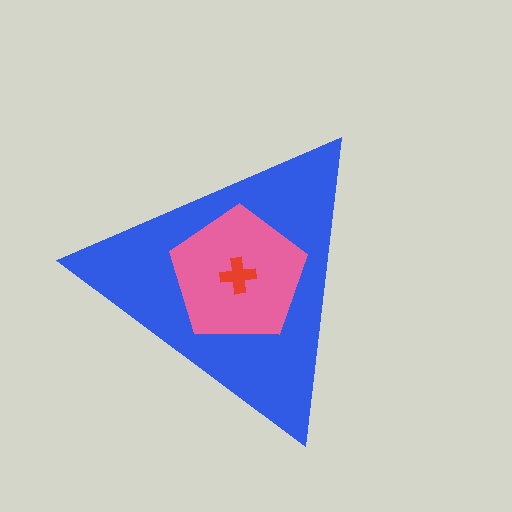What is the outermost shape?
The blue triangle.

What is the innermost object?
The red cross.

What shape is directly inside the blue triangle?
The pink pentagon.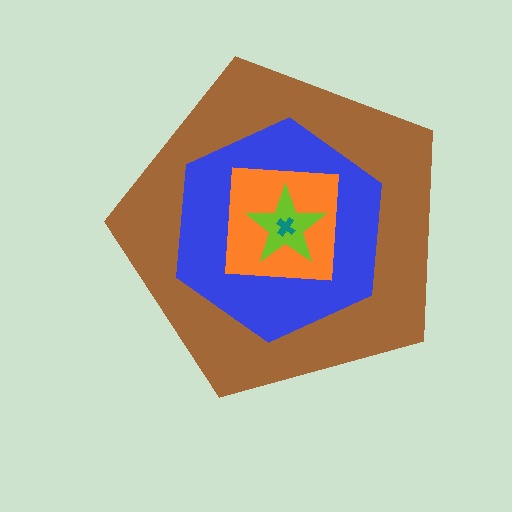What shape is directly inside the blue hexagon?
The orange square.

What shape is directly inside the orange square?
The lime star.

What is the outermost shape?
The brown pentagon.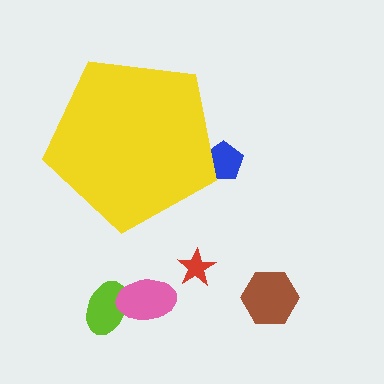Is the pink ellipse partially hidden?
No, the pink ellipse is fully visible.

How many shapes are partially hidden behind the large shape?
1 shape is partially hidden.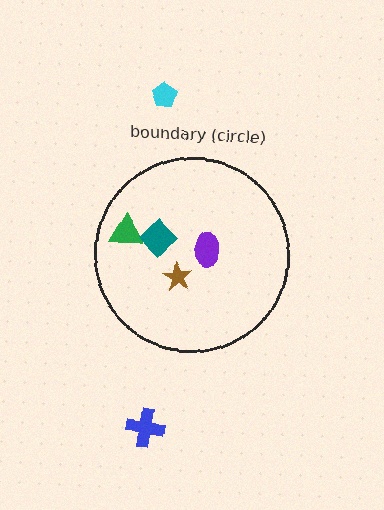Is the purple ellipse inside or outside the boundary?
Inside.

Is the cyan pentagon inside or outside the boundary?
Outside.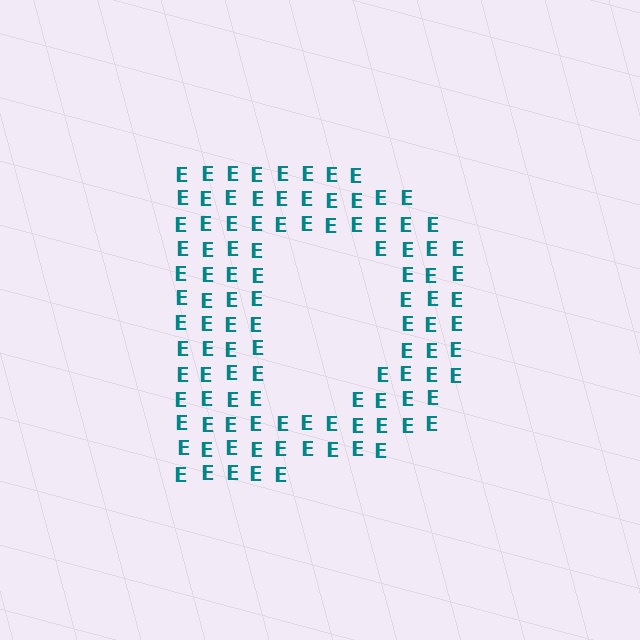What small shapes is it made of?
It is made of small letter E's.